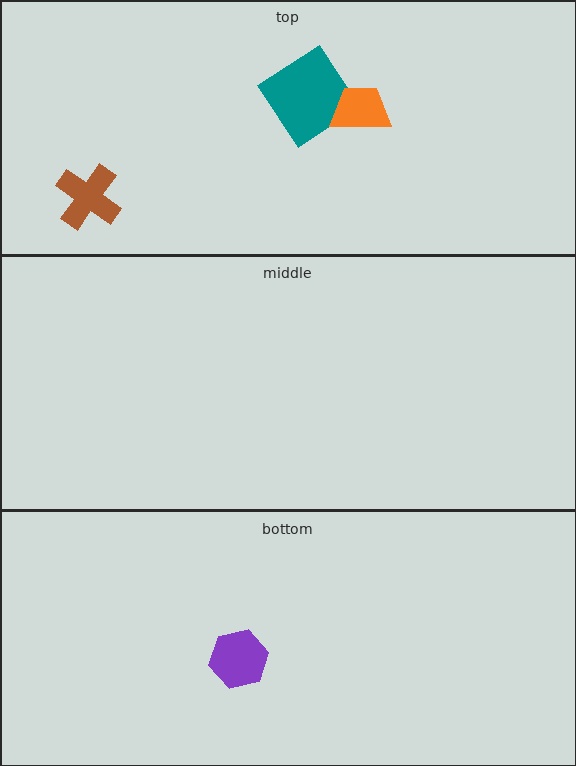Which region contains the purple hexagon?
The bottom region.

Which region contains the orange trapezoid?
The top region.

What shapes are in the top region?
The teal diamond, the orange trapezoid, the brown cross.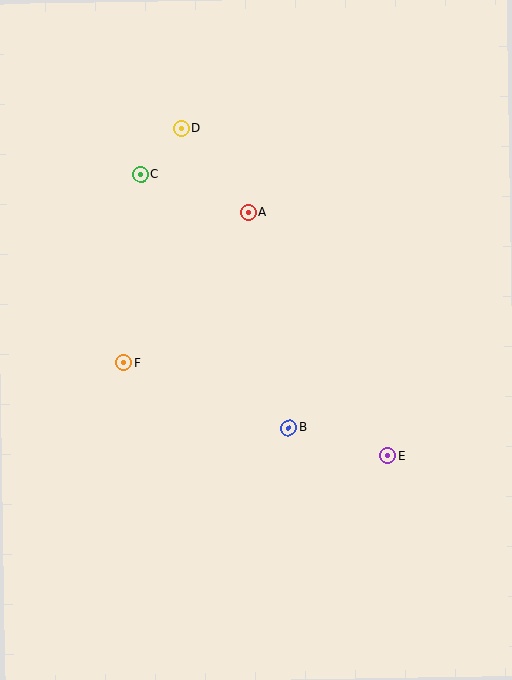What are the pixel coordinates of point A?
Point A is at (248, 212).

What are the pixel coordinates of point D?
Point D is at (181, 128).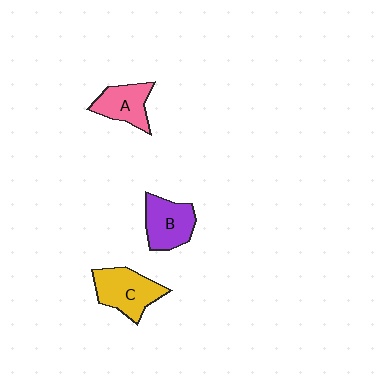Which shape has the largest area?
Shape C (yellow).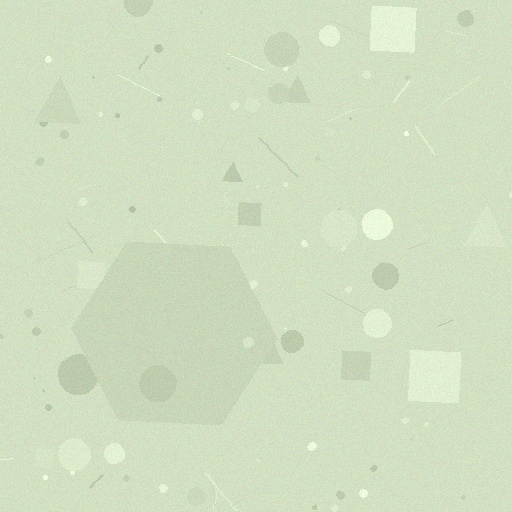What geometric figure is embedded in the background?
A hexagon is embedded in the background.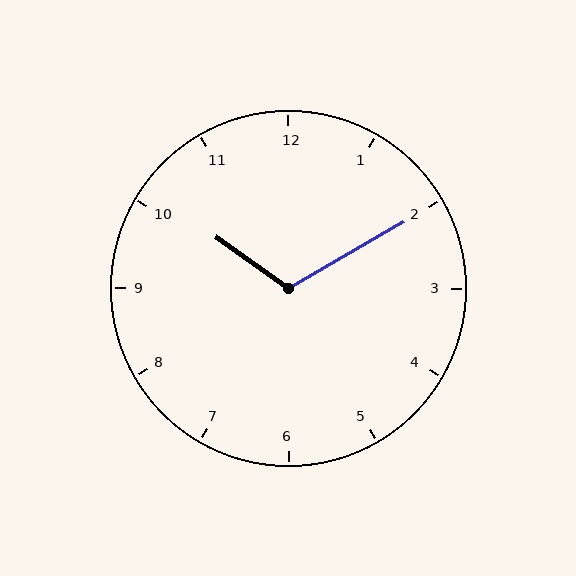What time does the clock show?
10:10.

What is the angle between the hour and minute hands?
Approximately 115 degrees.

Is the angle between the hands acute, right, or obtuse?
It is obtuse.